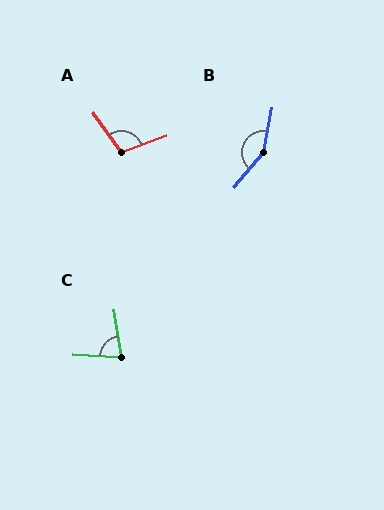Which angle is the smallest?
C, at approximately 78 degrees.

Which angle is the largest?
B, at approximately 151 degrees.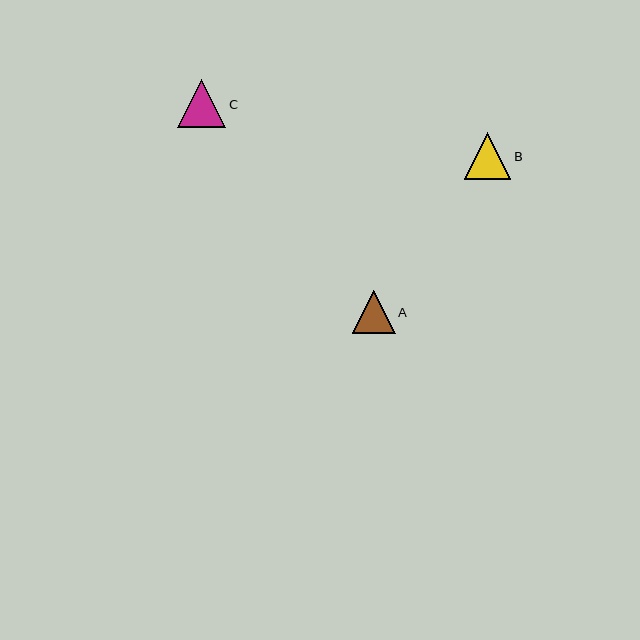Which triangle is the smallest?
Triangle A is the smallest with a size of approximately 43 pixels.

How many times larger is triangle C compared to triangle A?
Triangle C is approximately 1.1 times the size of triangle A.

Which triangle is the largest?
Triangle C is the largest with a size of approximately 48 pixels.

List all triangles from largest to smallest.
From largest to smallest: C, B, A.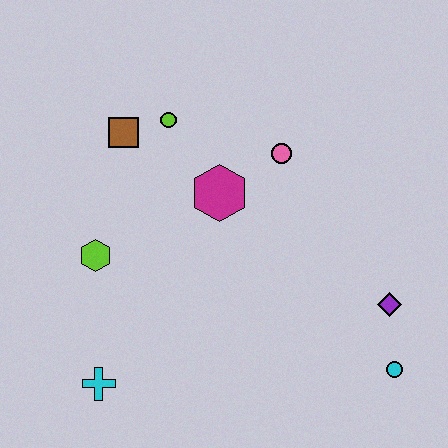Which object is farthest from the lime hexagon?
The cyan circle is farthest from the lime hexagon.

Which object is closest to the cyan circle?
The purple diamond is closest to the cyan circle.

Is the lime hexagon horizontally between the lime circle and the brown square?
No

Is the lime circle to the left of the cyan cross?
No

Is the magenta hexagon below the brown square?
Yes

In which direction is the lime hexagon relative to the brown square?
The lime hexagon is below the brown square.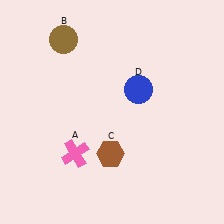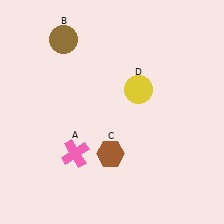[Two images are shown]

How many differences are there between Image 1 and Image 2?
There is 1 difference between the two images.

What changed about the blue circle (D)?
In Image 1, D is blue. In Image 2, it changed to yellow.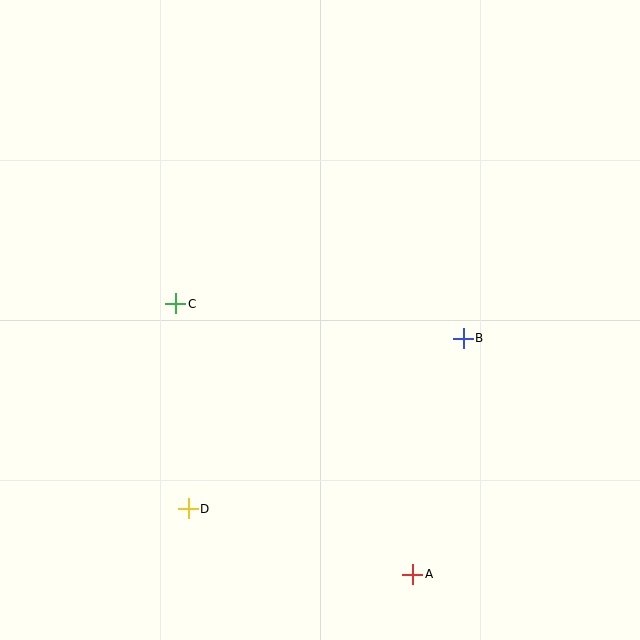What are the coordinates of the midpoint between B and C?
The midpoint between B and C is at (320, 321).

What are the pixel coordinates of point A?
Point A is at (413, 574).